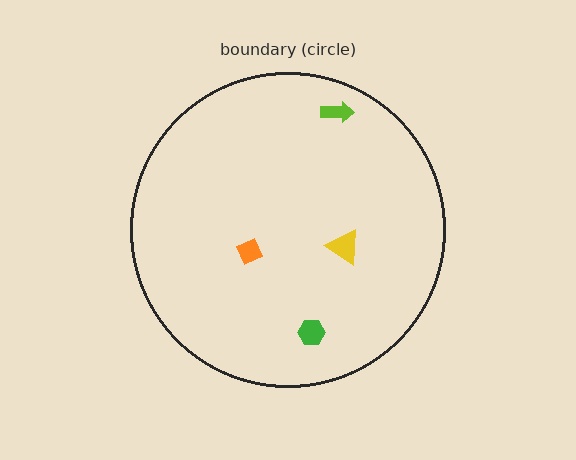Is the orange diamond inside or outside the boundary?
Inside.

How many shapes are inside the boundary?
4 inside, 0 outside.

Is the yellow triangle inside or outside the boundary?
Inside.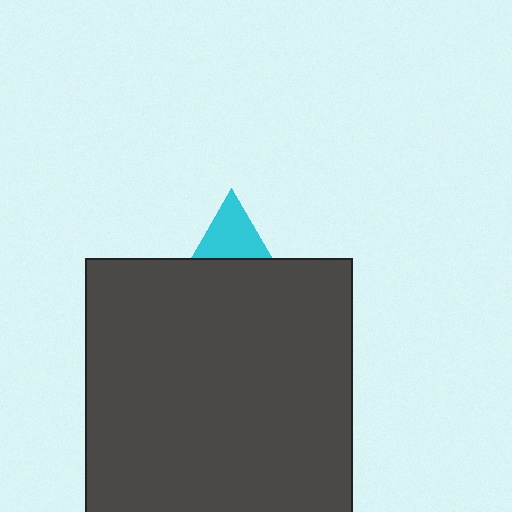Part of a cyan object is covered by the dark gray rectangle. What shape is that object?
It is a triangle.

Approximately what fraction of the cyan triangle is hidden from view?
Roughly 65% of the cyan triangle is hidden behind the dark gray rectangle.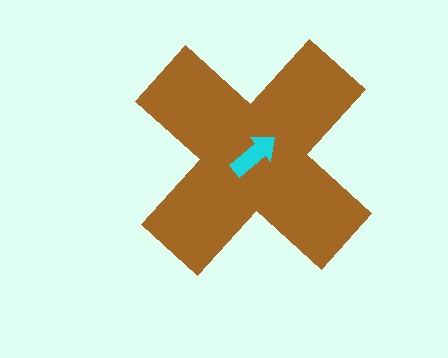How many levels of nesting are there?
2.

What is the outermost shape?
The brown cross.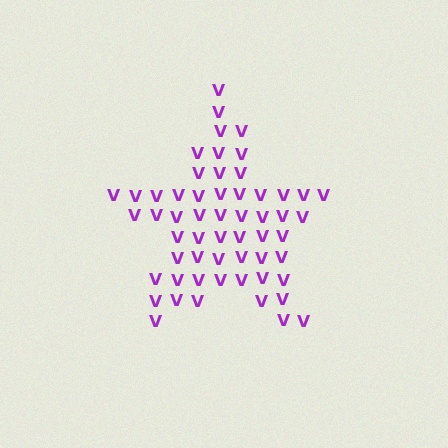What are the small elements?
The small elements are letter V's.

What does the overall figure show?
The overall figure shows a star.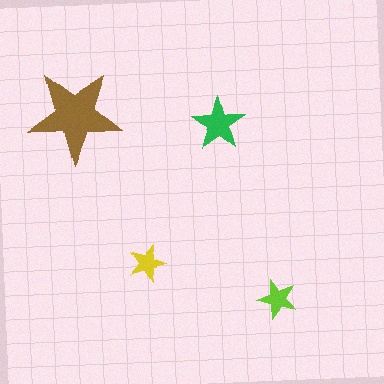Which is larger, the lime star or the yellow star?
The lime one.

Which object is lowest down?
The lime star is bottommost.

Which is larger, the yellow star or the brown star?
The brown one.